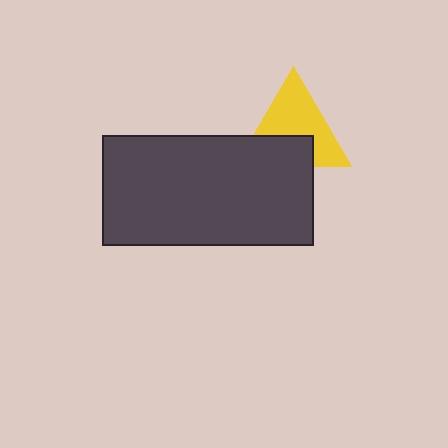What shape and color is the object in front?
The object in front is a dark gray rectangle.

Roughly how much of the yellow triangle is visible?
About half of it is visible (roughly 63%).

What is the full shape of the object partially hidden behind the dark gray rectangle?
The partially hidden object is a yellow triangle.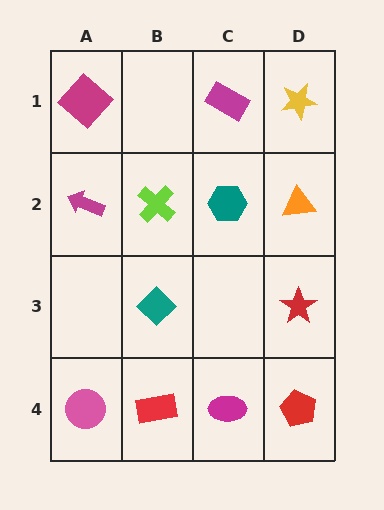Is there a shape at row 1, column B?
No, that cell is empty.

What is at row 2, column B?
A lime cross.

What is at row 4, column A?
A pink circle.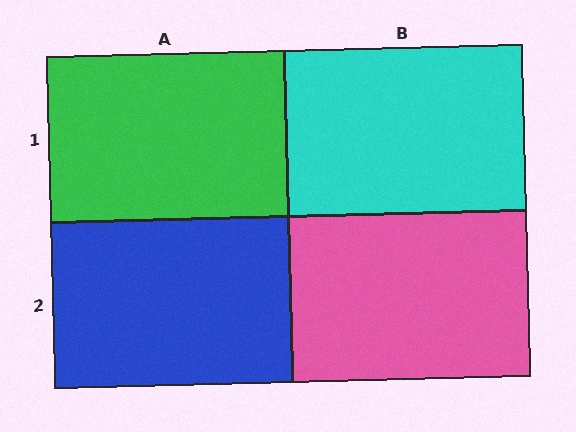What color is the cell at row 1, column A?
Green.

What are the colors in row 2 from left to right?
Blue, pink.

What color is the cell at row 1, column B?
Cyan.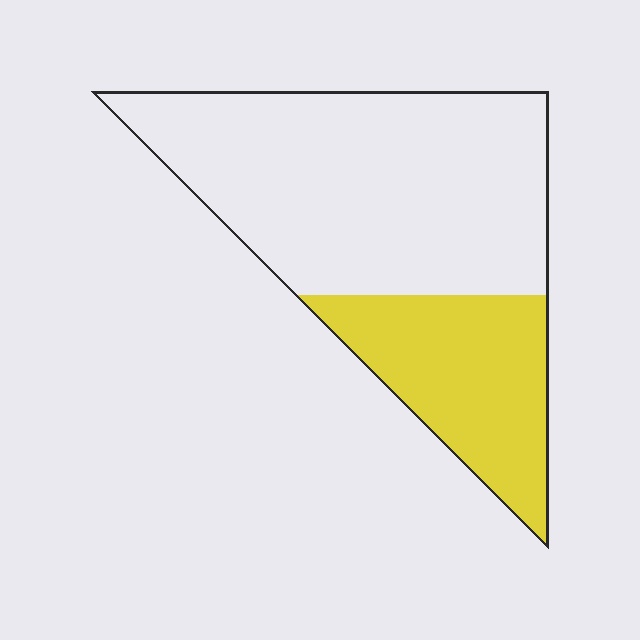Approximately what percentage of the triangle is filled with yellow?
Approximately 30%.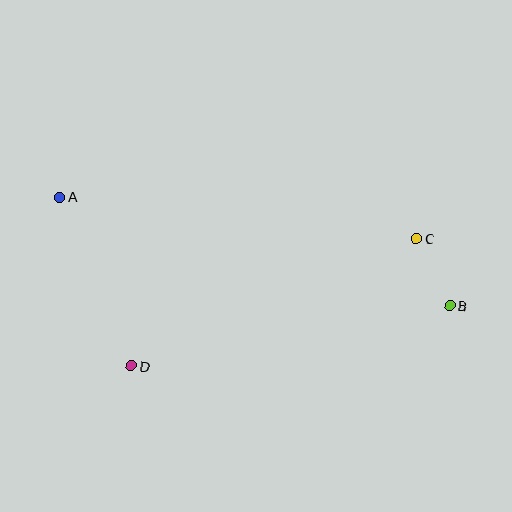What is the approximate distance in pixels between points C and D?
The distance between C and D is approximately 312 pixels.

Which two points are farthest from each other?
Points A and B are farthest from each other.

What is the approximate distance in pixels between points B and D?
The distance between B and D is approximately 324 pixels.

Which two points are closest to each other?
Points B and C are closest to each other.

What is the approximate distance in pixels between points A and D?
The distance between A and D is approximately 183 pixels.